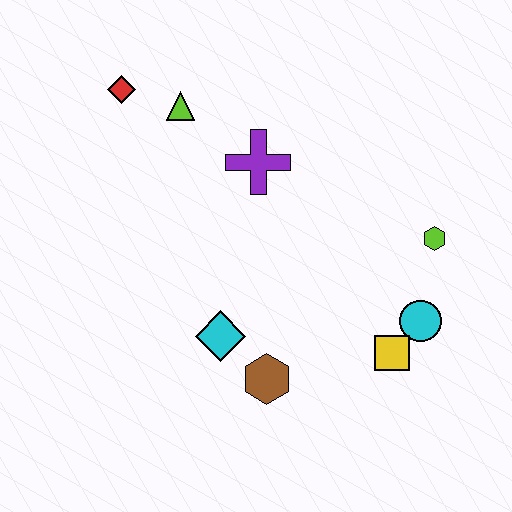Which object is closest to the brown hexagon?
The cyan diamond is closest to the brown hexagon.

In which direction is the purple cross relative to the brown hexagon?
The purple cross is above the brown hexagon.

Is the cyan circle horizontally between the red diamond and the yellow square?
No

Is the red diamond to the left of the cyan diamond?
Yes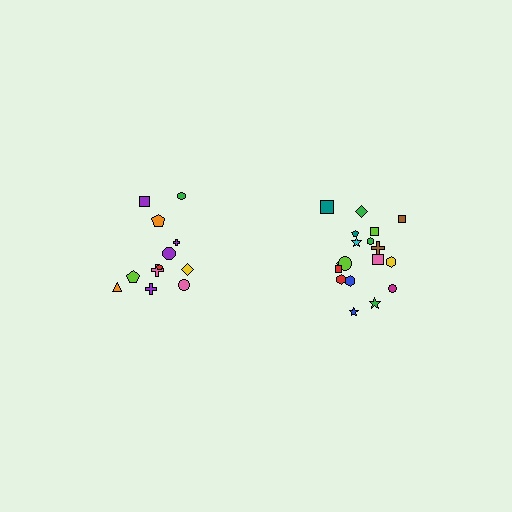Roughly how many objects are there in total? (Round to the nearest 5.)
Roughly 30 objects in total.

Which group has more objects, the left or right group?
The right group.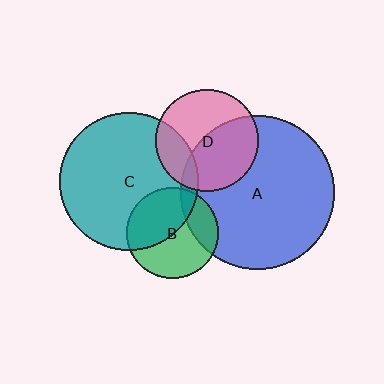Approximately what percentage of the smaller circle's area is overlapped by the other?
Approximately 25%.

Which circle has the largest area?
Circle A (blue).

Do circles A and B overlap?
Yes.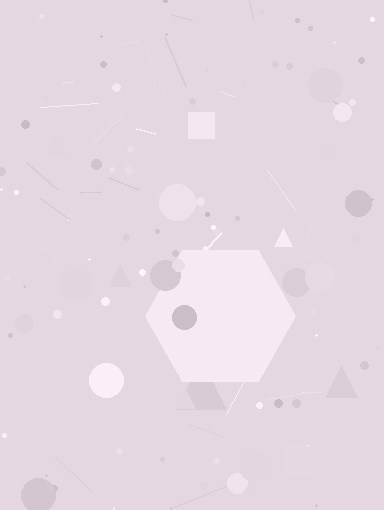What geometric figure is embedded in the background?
A hexagon is embedded in the background.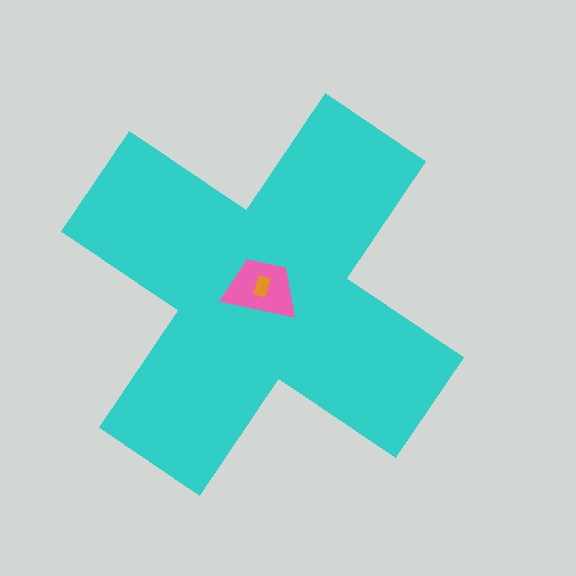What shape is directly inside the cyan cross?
The pink trapezoid.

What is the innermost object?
The orange rectangle.